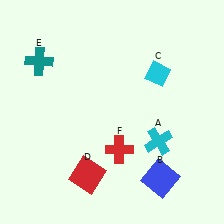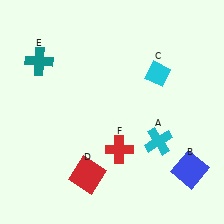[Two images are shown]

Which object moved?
The blue square (B) moved right.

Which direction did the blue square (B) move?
The blue square (B) moved right.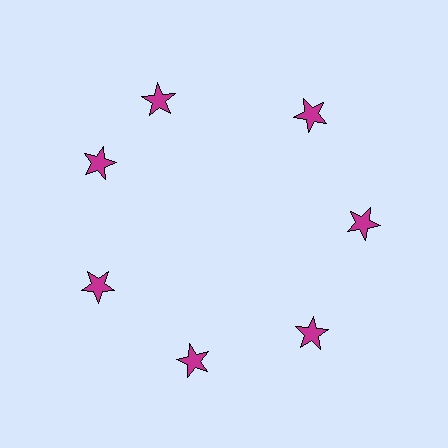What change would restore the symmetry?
The symmetry would be restored by rotating it back into even spacing with its neighbors so that all 7 stars sit at equal angles and equal distance from the center.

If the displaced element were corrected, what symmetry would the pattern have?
It would have 7-fold rotational symmetry — the pattern would map onto itself every 51 degrees.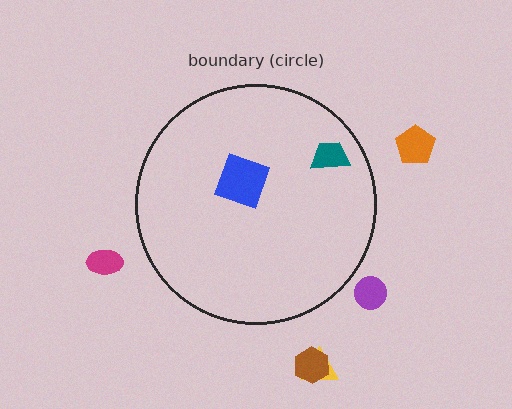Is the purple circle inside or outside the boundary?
Outside.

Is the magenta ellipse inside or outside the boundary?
Outside.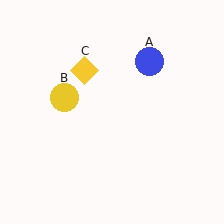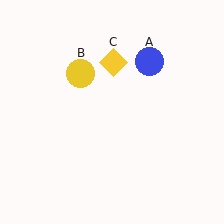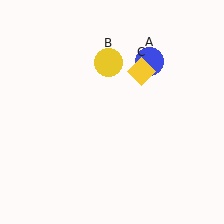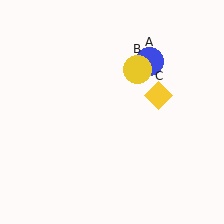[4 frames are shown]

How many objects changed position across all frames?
2 objects changed position: yellow circle (object B), yellow diamond (object C).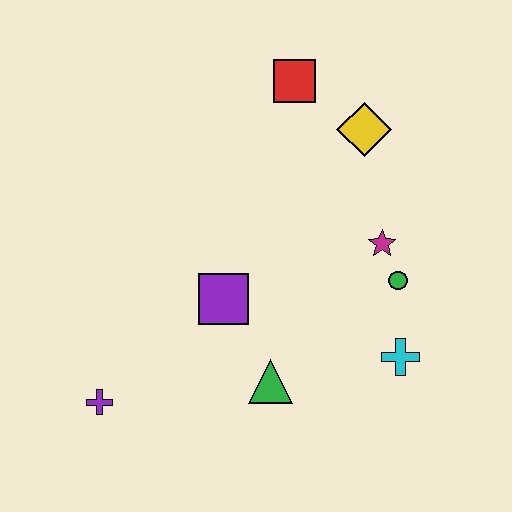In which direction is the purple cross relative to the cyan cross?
The purple cross is to the left of the cyan cross.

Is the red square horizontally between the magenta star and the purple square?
Yes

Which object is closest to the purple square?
The green triangle is closest to the purple square.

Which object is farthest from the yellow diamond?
The purple cross is farthest from the yellow diamond.